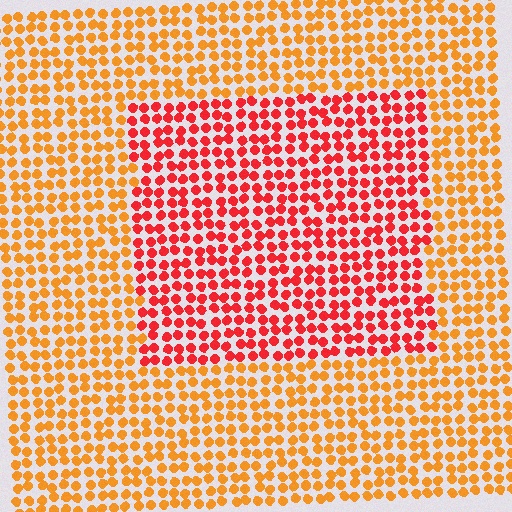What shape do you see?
I see a rectangle.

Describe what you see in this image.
The image is filled with small orange elements in a uniform arrangement. A rectangle-shaped region is visible where the elements are tinted to a slightly different hue, forming a subtle color boundary.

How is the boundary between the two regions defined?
The boundary is defined purely by a slight shift in hue (about 36 degrees). Spacing, size, and orientation are identical on both sides.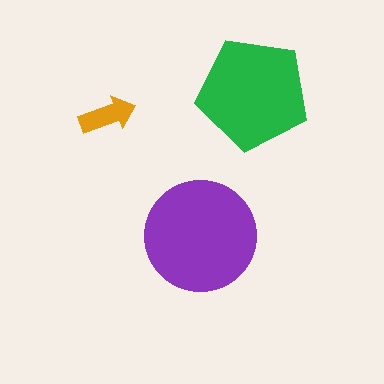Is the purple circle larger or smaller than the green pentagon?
Larger.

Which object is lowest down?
The purple circle is bottommost.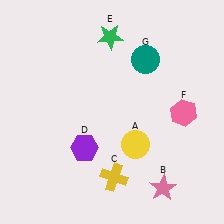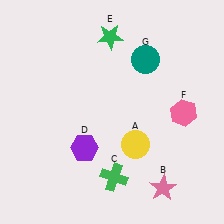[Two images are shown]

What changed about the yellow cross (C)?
In Image 1, C is yellow. In Image 2, it changed to green.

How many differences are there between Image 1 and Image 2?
There is 1 difference between the two images.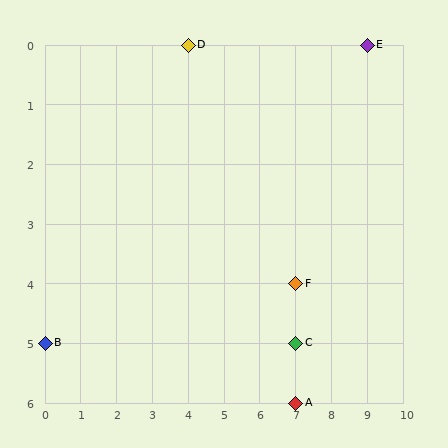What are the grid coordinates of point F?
Point F is at grid coordinates (7, 4).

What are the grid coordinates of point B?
Point B is at grid coordinates (0, 5).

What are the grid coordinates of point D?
Point D is at grid coordinates (4, 0).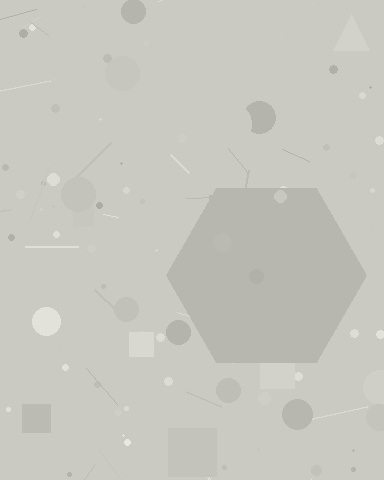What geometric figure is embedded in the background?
A hexagon is embedded in the background.